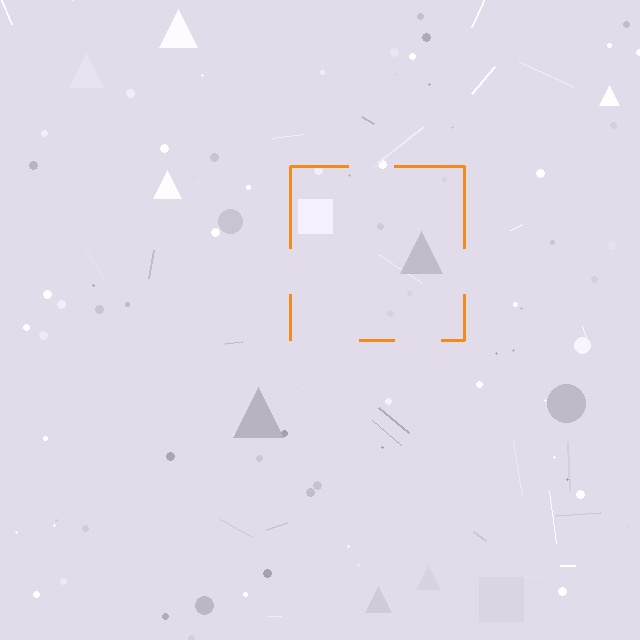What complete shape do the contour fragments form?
The contour fragments form a square.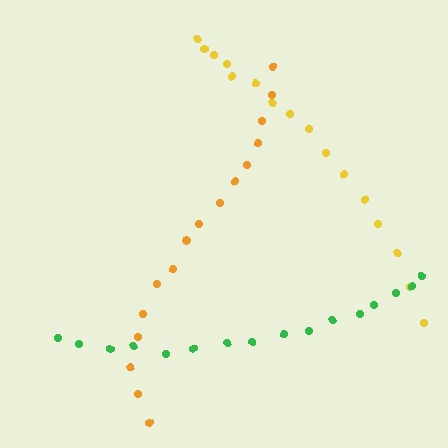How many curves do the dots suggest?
There are 3 distinct paths.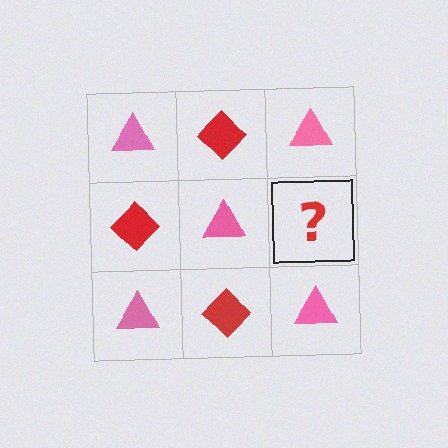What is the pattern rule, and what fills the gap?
The rule is that it alternates pink triangle and red diamond in a checkerboard pattern. The gap should be filled with a red diamond.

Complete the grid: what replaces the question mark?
The question mark should be replaced with a red diamond.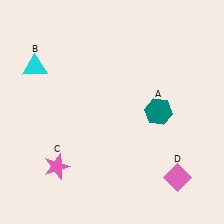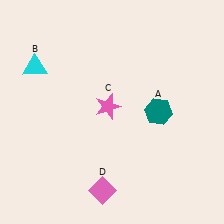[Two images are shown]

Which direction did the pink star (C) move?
The pink star (C) moved up.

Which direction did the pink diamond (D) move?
The pink diamond (D) moved left.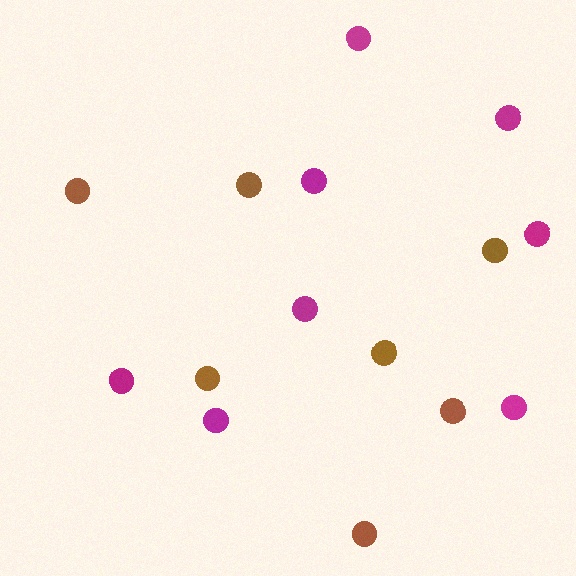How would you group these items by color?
There are 2 groups: one group of magenta circles (8) and one group of brown circles (7).